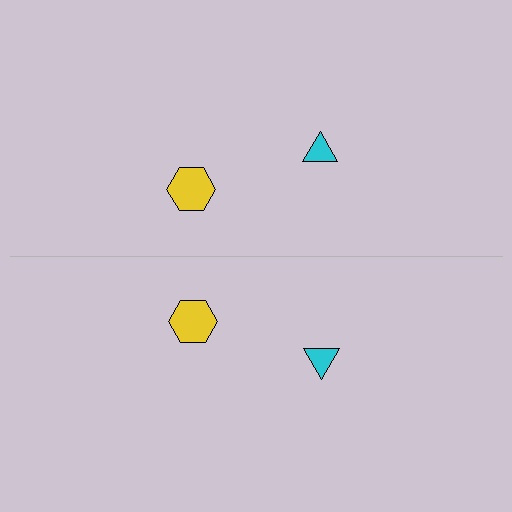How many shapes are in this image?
There are 4 shapes in this image.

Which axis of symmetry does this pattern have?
The pattern has a horizontal axis of symmetry running through the center of the image.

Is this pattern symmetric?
Yes, this pattern has bilateral (reflection) symmetry.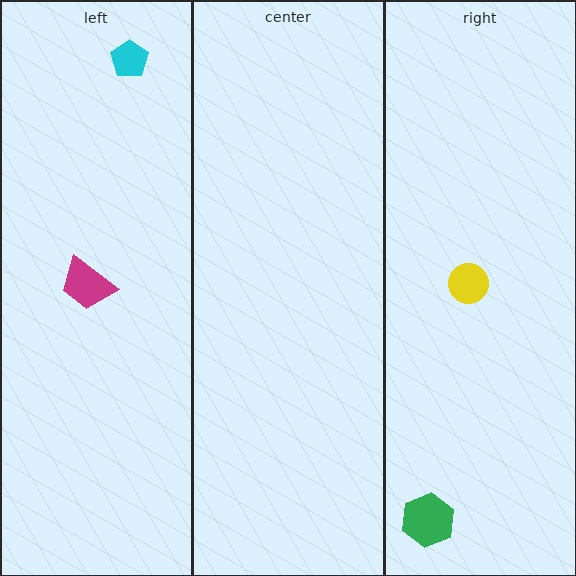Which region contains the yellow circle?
The right region.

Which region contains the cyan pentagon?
The left region.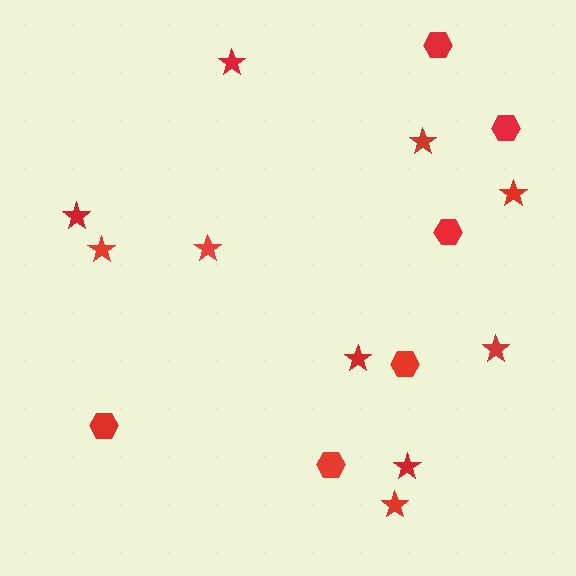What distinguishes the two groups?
There are 2 groups: one group of stars (10) and one group of hexagons (6).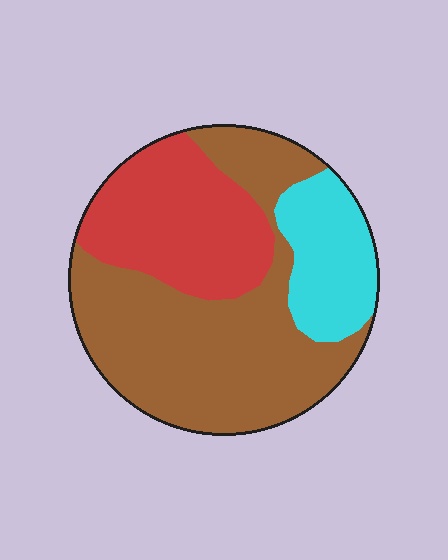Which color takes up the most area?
Brown, at roughly 55%.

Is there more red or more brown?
Brown.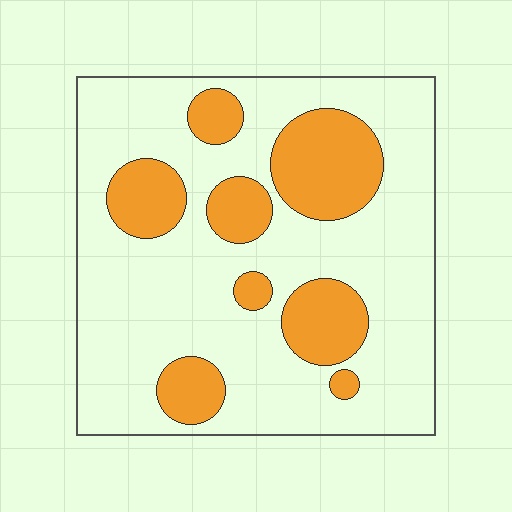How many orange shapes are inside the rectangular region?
8.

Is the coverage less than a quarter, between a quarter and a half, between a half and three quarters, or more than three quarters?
Between a quarter and a half.